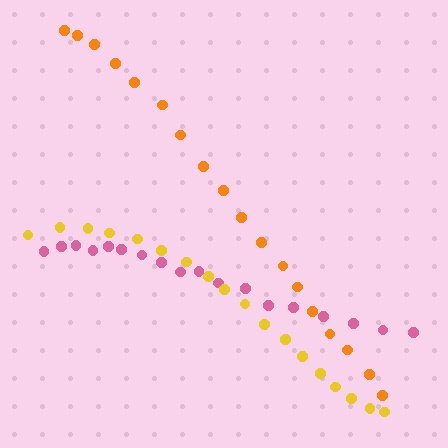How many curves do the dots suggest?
There are 3 distinct paths.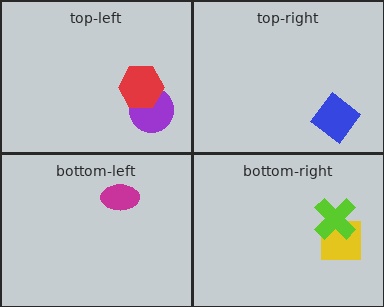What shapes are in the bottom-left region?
The magenta ellipse.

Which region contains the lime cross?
The bottom-right region.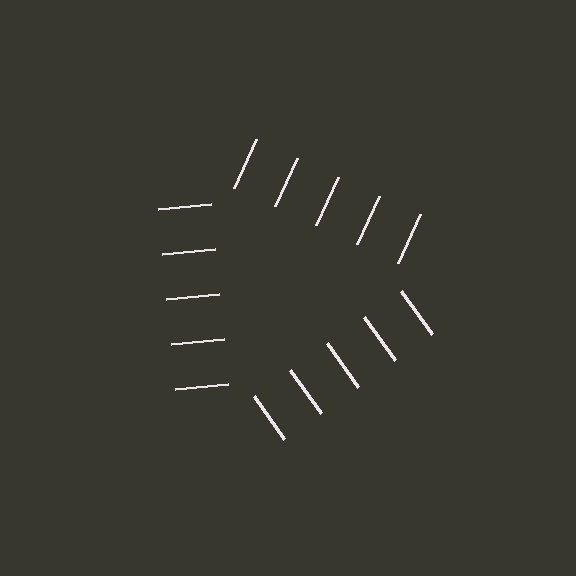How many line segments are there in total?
15 — 5 along each of the 3 edges.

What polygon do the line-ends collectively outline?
An illusory triangle — the line segments terminate on its edges but no continuous stroke is drawn.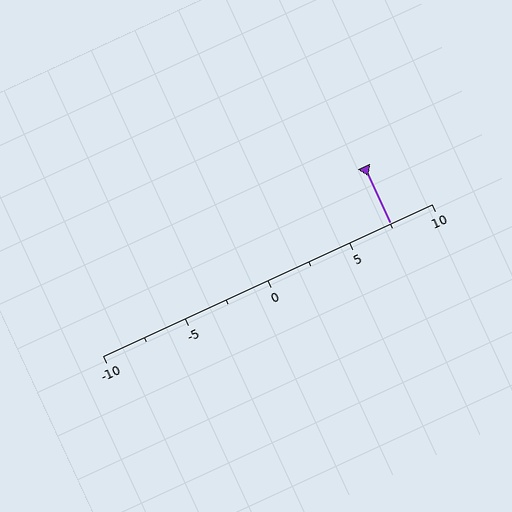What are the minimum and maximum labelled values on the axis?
The axis runs from -10 to 10.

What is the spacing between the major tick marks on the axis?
The major ticks are spaced 5 apart.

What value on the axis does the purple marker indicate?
The marker indicates approximately 7.5.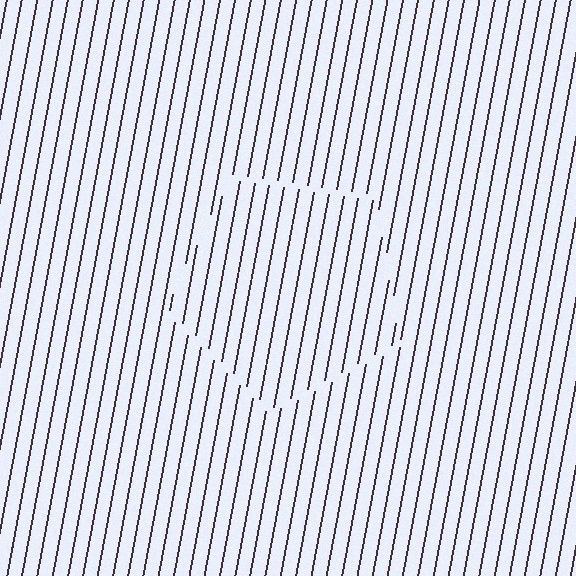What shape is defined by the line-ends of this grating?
An illusory pentagon. The interior of the shape contains the same grating, shifted by half a period — the contour is defined by the phase discontinuity where line-ends from the inner and outer gratings abut.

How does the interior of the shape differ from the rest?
The interior of the shape contains the same grating, shifted by half a period — the contour is defined by the phase discontinuity where line-ends from the inner and outer gratings abut.